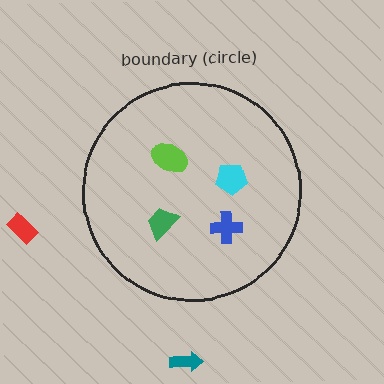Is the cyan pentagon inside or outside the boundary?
Inside.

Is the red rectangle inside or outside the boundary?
Outside.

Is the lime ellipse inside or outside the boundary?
Inside.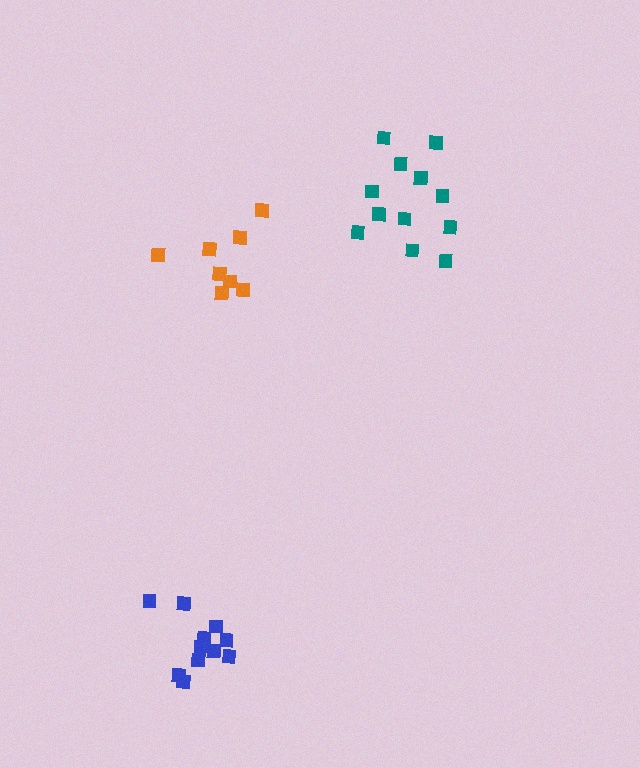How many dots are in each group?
Group 1: 8 dots, Group 2: 11 dots, Group 3: 12 dots (31 total).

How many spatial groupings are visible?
There are 3 spatial groupings.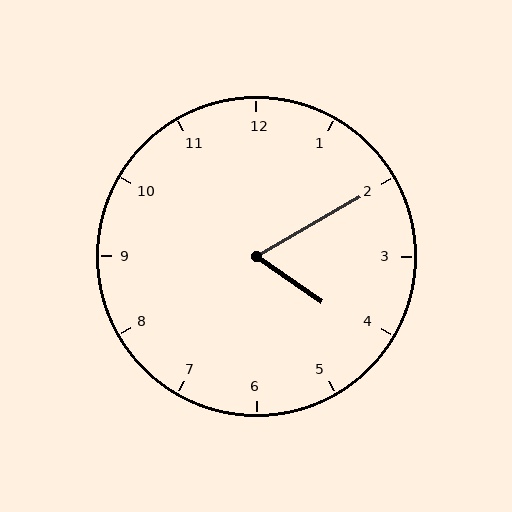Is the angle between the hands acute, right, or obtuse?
It is acute.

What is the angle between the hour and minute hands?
Approximately 65 degrees.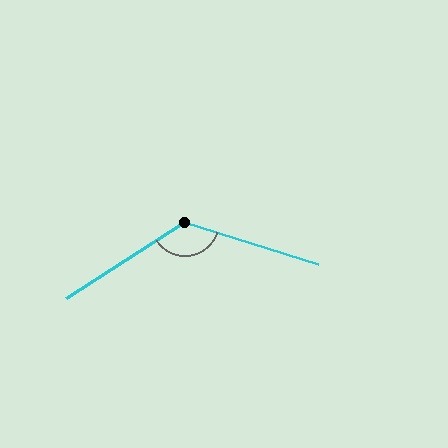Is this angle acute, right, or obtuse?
It is obtuse.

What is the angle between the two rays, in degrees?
Approximately 130 degrees.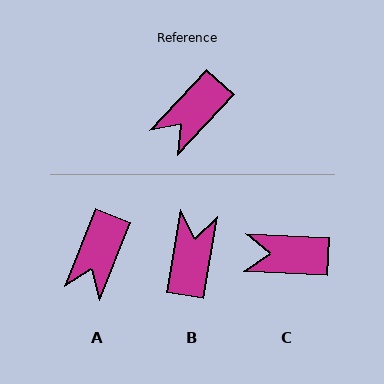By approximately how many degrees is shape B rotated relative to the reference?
Approximately 147 degrees clockwise.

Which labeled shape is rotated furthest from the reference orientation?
B, about 147 degrees away.